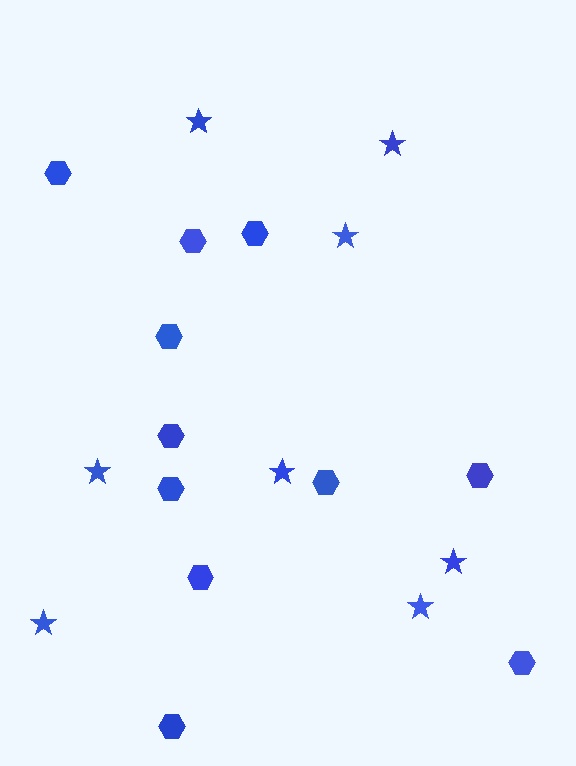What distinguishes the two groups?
There are 2 groups: one group of stars (8) and one group of hexagons (11).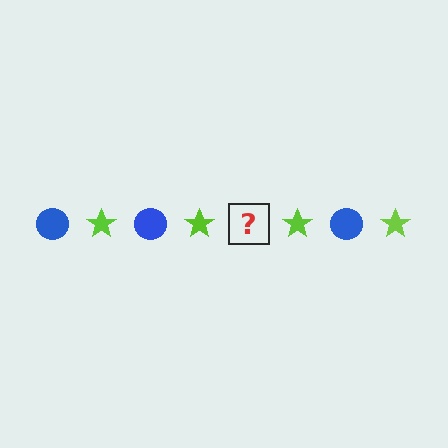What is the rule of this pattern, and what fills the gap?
The rule is that the pattern alternates between blue circle and lime star. The gap should be filled with a blue circle.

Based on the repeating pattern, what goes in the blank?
The blank should be a blue circle.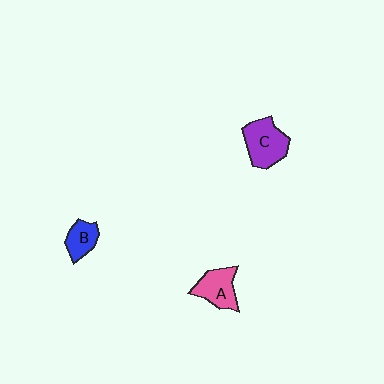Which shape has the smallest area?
Shape B (blue).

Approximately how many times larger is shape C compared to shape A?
Approximately 1.2 times.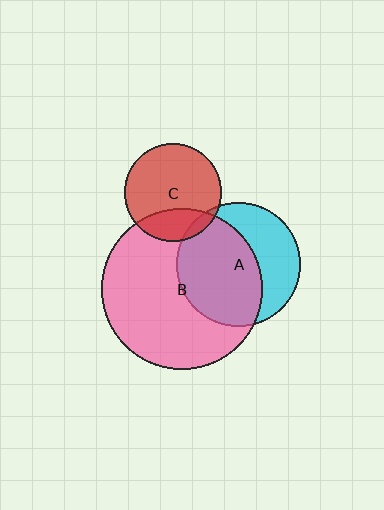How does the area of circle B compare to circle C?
Approximately 2.8 times.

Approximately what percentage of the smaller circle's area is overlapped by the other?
Approximately 25%.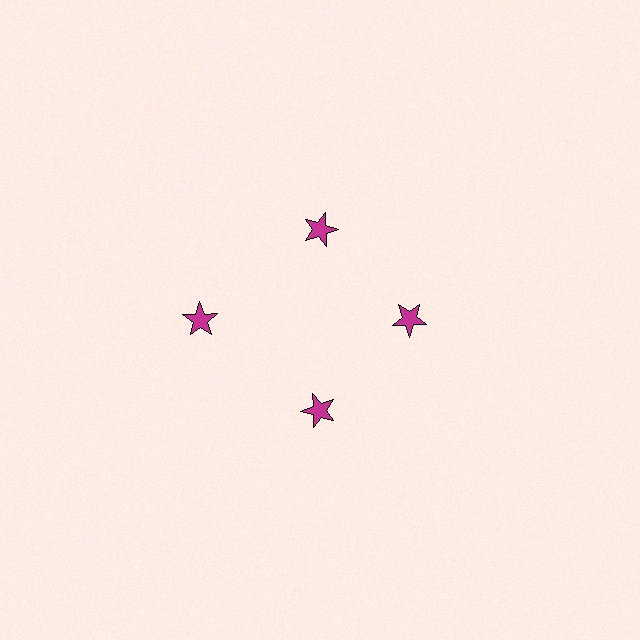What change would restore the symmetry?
The symmetry would be restored by moving it inward, back onto the ring so that all 4 stars sit at equal angles and equal distance from the center.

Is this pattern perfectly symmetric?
No. The 4 magenta stars are arranged in a ring, but one element near the 9 o'clock position is pushed outward from the center, breaking the 4-fold rotational symmetry.